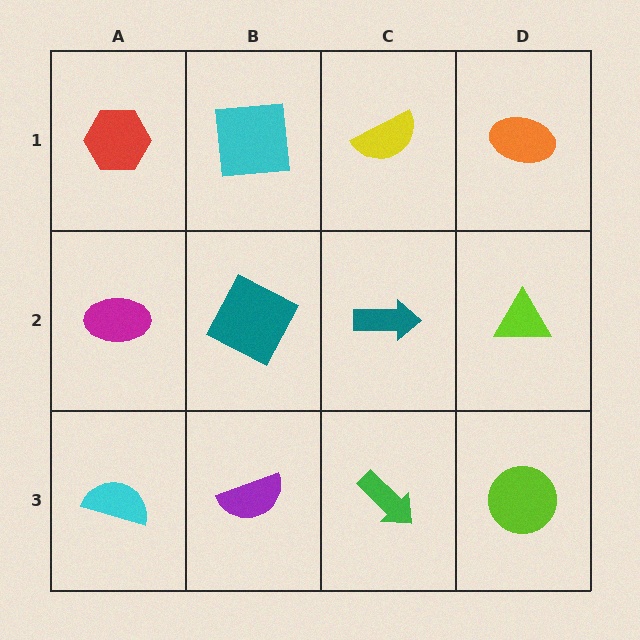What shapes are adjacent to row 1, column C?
A teal arrow (row 2, column C), a cyan square (row 1, column B), an orange ellipse (row 1, column D).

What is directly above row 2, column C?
A yellow semicircle.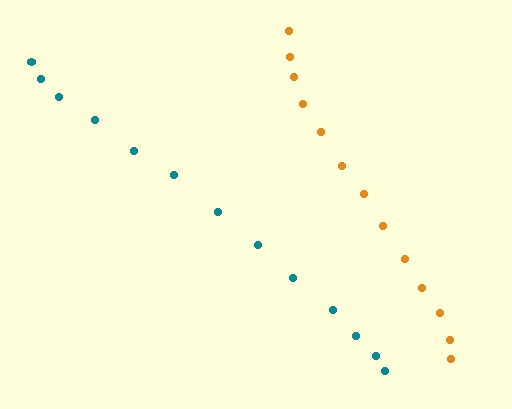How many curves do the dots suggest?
There are 2 distinct paths.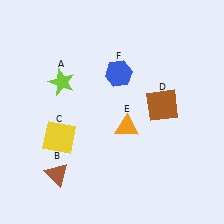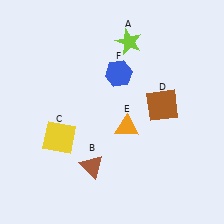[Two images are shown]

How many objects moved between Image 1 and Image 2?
2 objects moved between the two images.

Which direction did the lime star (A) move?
The lime star (A) moved right.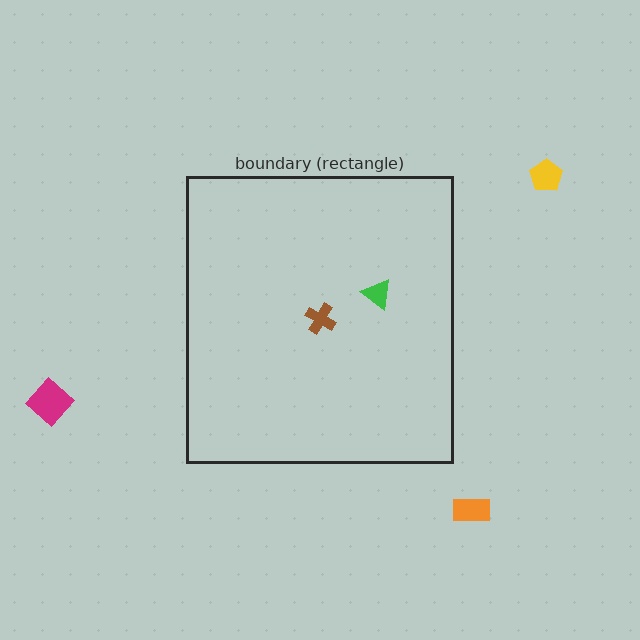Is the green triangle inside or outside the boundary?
Inside.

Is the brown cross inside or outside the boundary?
Inside.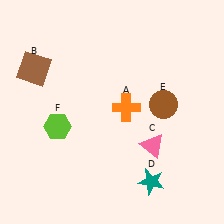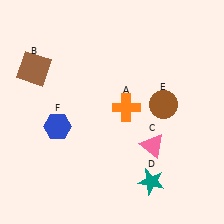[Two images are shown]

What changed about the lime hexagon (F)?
In Image 1, F is lime. In Image 2, it changed to blue.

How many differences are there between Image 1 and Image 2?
There is 1 difference between the two images.